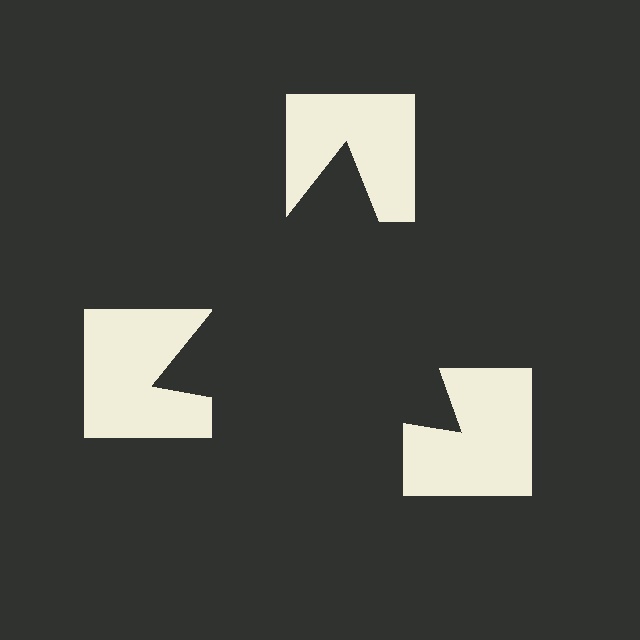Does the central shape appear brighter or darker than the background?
It typically appears slightly darker than the background, even though no actual brightness change is drawn.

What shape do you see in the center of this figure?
An illusory triangle — its edges are inferred from the aligned wedge cuts in the notched squares, not physically drawn.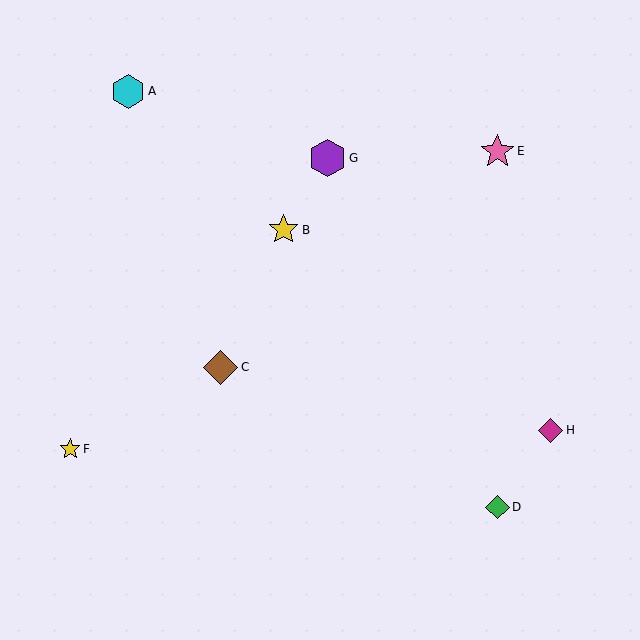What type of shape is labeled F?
Shape F is a yellow star.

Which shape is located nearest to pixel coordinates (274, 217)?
The yellow star (labeled B) at (284, 230) is nearest to that location.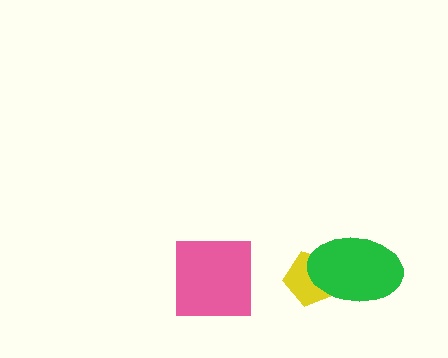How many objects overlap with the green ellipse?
1 object overlaps with the green ellipse.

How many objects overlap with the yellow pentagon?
1 object overlaps with the yellow pentagon.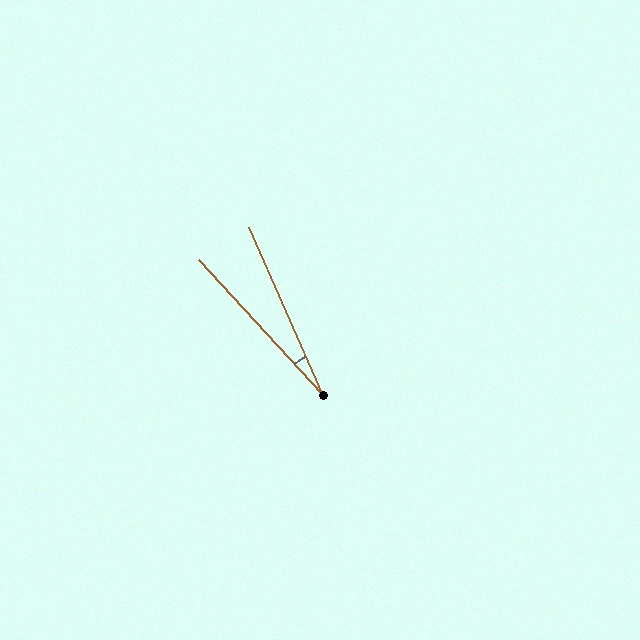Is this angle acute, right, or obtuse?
It is acute.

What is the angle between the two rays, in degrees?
Approximately 19 degrees.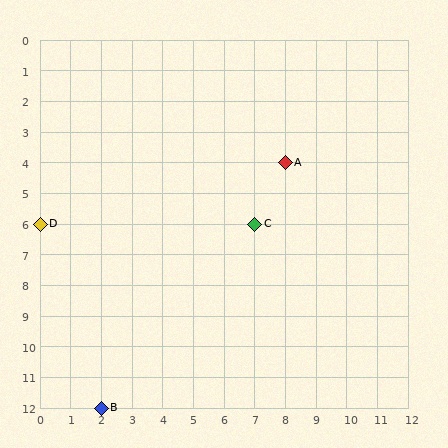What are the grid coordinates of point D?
Point D is at grid coordinates (0, 6).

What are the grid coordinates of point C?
Point C is at grid coordinates (7, 6).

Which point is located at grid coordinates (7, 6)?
Point C is at (7, 6).